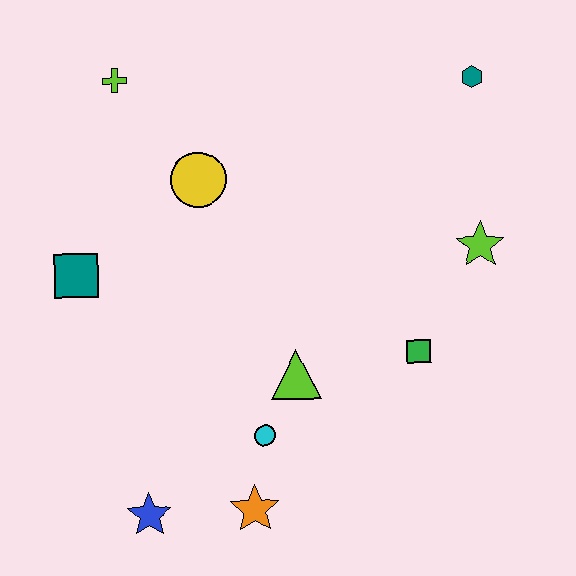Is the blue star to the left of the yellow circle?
Yes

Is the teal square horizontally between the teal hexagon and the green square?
No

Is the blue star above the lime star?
No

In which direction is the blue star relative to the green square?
The blue star is to the left of the green square.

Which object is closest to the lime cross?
The yellow circle is closest to the lime cross.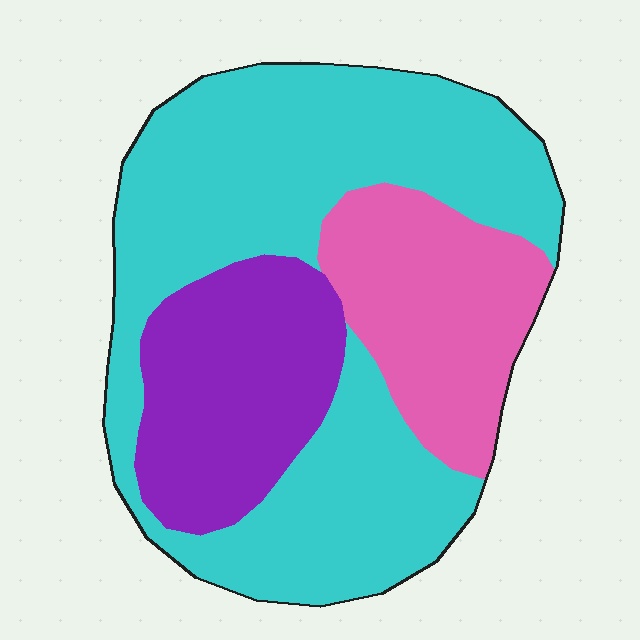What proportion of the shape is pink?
Pink covers 21% of the shape.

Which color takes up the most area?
Cyan, at roughly 55%.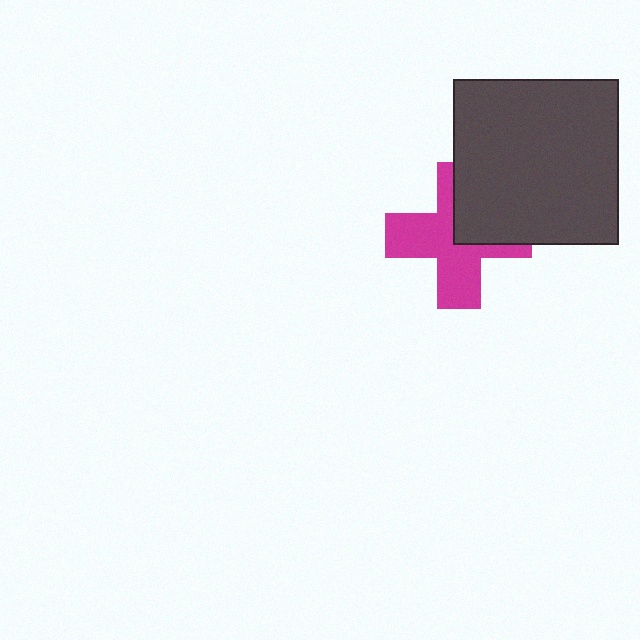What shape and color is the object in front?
The object in front is a dark gray square.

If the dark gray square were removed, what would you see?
You would see the complete magenta cross.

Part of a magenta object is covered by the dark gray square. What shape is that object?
It is a cross.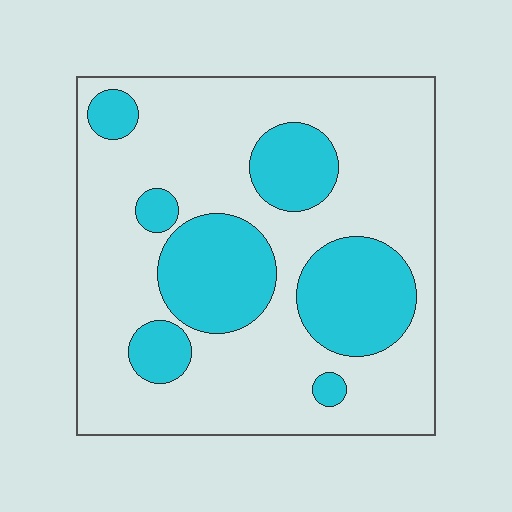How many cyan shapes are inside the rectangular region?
7.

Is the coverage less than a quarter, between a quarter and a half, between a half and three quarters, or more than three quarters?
Between a quarter and a half.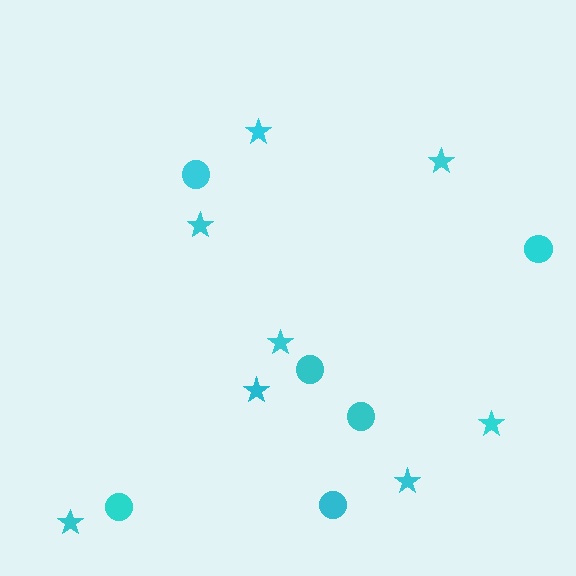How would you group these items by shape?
There are 2 groups: one group of stars (8) and one group of circles (6).